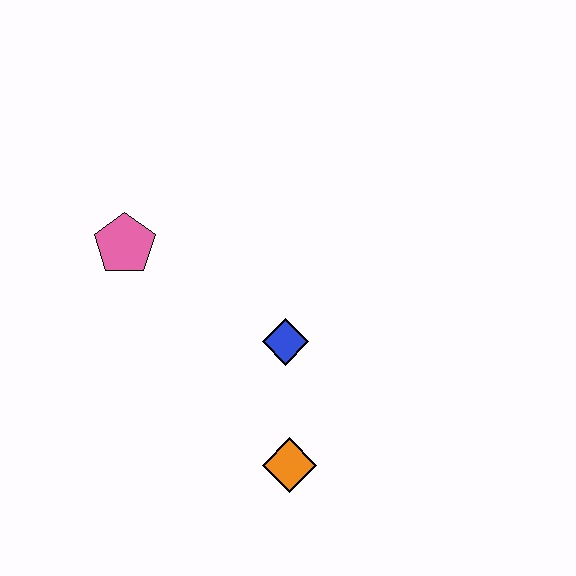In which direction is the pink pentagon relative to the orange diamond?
The pink pentagon is above the orange diamond.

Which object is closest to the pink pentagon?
The blue diamond is closest to the pink pentagon.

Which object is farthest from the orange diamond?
The pink pentagon is farthest from the orange diamond.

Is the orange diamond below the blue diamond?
Yes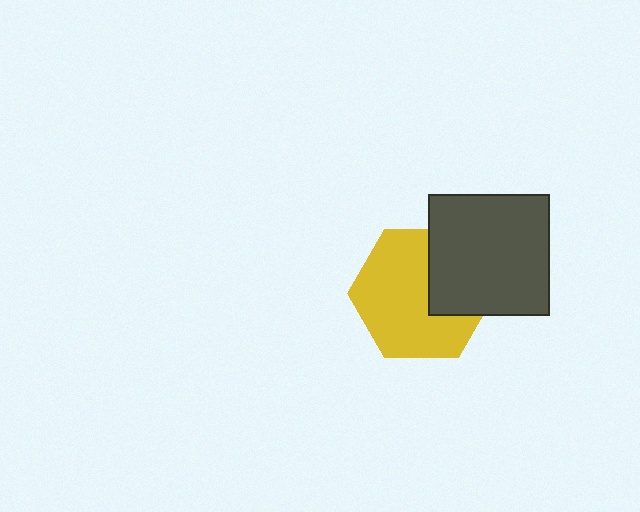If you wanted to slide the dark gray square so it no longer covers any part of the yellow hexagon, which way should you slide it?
Slide it right — that is the most direct way to separate the two shapes.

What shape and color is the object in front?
The object in front is a dark gray square.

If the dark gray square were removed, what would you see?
You would see the complete yellow hexagon.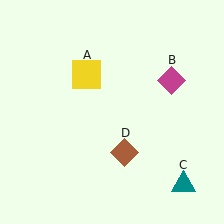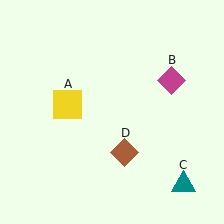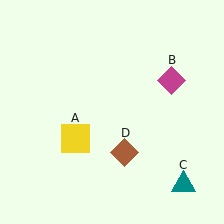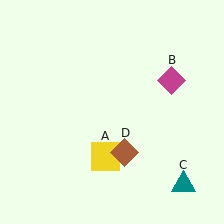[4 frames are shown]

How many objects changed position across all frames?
1 object changed position: yellow square (object A).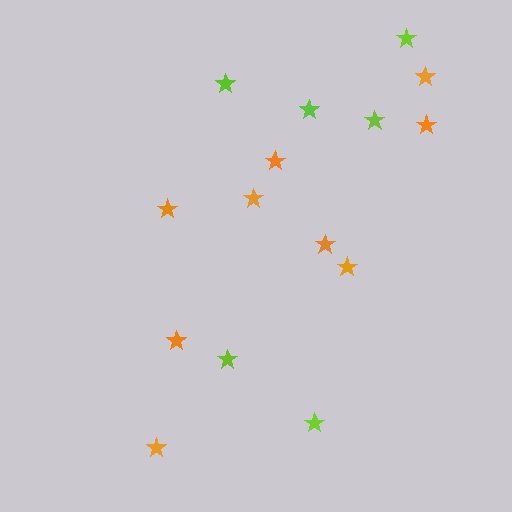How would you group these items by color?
There are 2 groups: one group of orange stars (9) and one group of lime stars (6).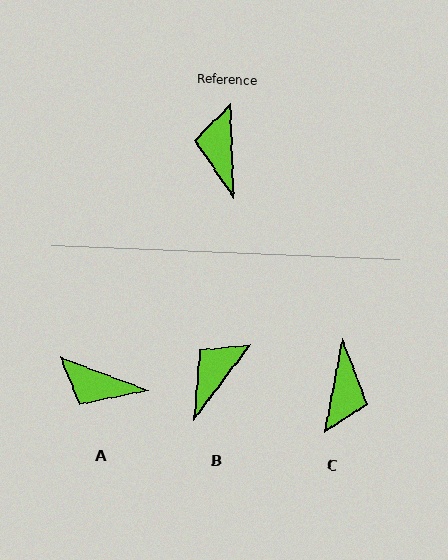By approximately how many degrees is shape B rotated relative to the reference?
Approximately 39 degrees clockwise.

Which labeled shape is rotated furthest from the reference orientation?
C, about 167 degrees away.